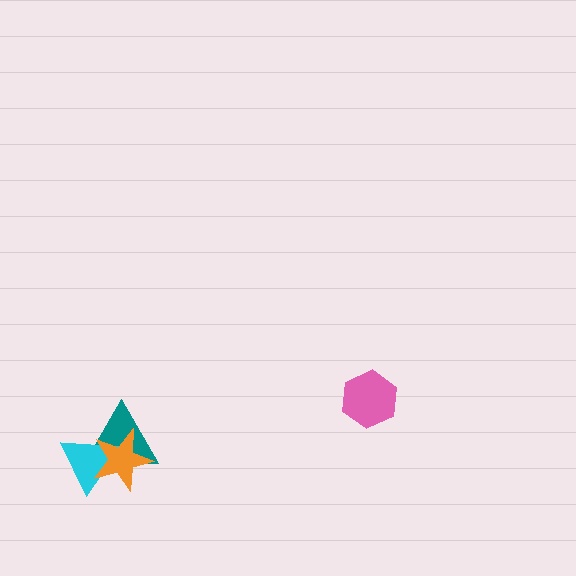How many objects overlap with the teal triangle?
2 objects overlap with the teal triangle.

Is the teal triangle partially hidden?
Yes, it is partially covered by another shape.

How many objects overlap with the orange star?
2 objects overlap with the orange star.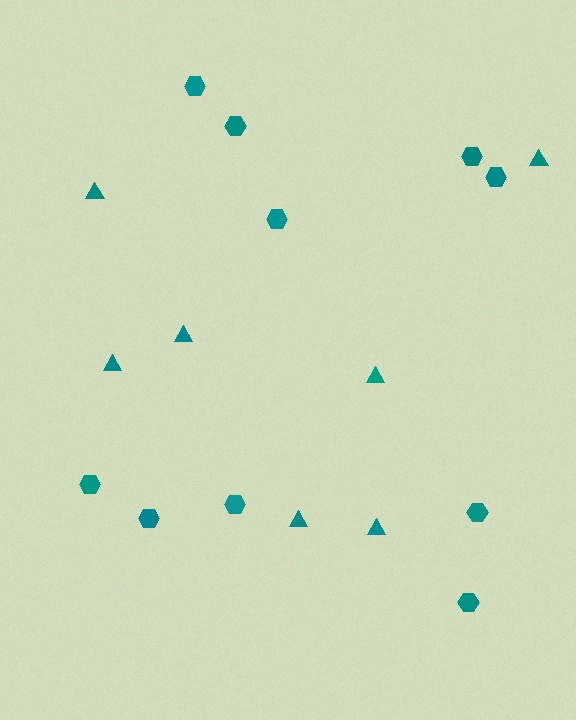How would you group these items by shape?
There are 2 groups: one group of hexagons (10) and one group of triangles (7).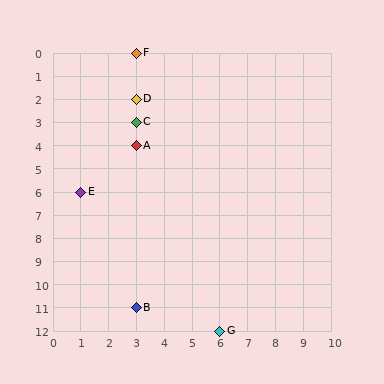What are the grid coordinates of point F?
Point F is at grid coordinates (3, 0).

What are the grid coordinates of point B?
Point B is at grid coordinates (3, 11).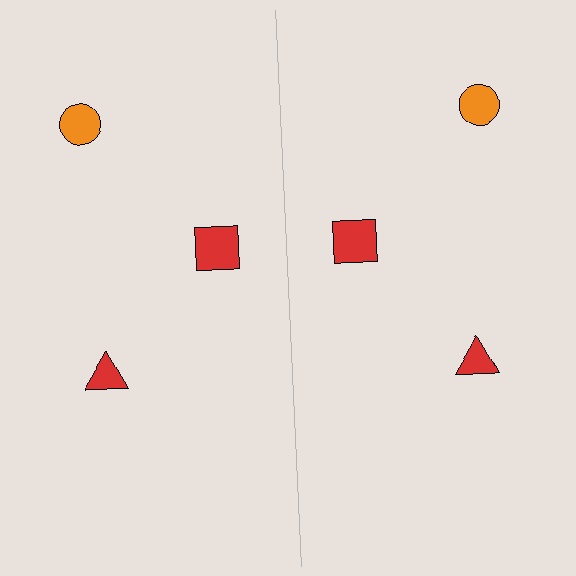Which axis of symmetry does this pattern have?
The pattern has a vertical axis of symmetry running through the center of the image.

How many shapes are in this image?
There are 6 shapes in this image.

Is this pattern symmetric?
Yes, this pattern has bilateral (reflection) symmetry.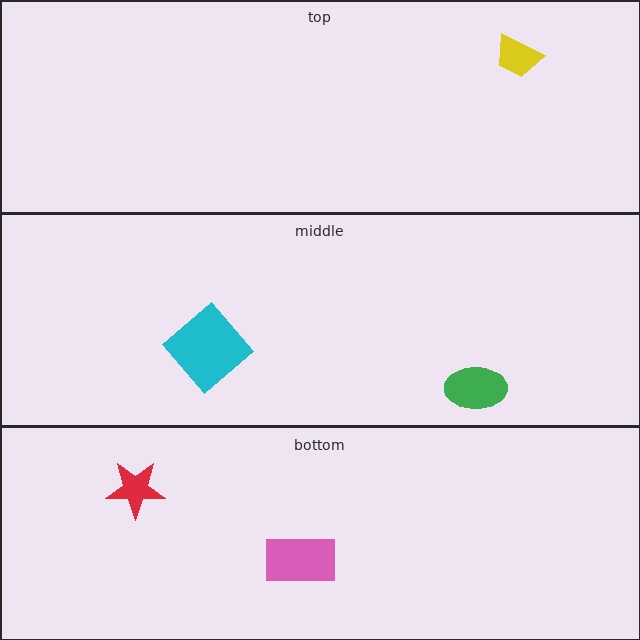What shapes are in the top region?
The yellow trapezoid.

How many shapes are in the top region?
1.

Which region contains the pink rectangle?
The bottom region.